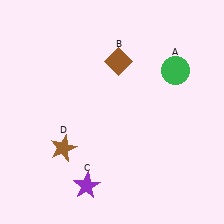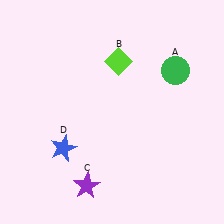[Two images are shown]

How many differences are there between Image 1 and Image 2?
There are 2 differences between the two images.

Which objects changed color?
B changed from brown to lime. D changed from brown to blue.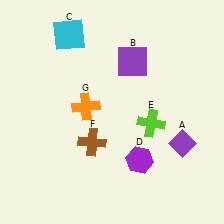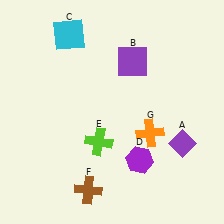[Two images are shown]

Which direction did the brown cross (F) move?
The brown cross (F) moved down.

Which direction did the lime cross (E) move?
The lime cross (E) moved left.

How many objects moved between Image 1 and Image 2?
3 objects moved between the two images.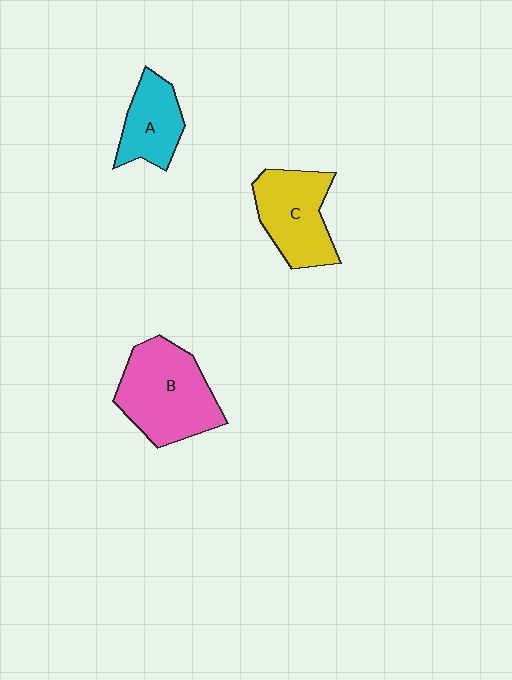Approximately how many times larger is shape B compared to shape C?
Approximately 1.3 times.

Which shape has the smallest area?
Shape A (cyan).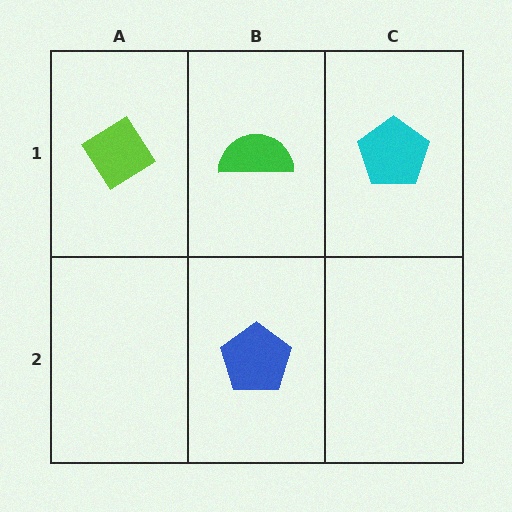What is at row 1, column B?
A green semicircle.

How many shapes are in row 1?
3 shapes.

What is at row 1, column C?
A cyan pentagon.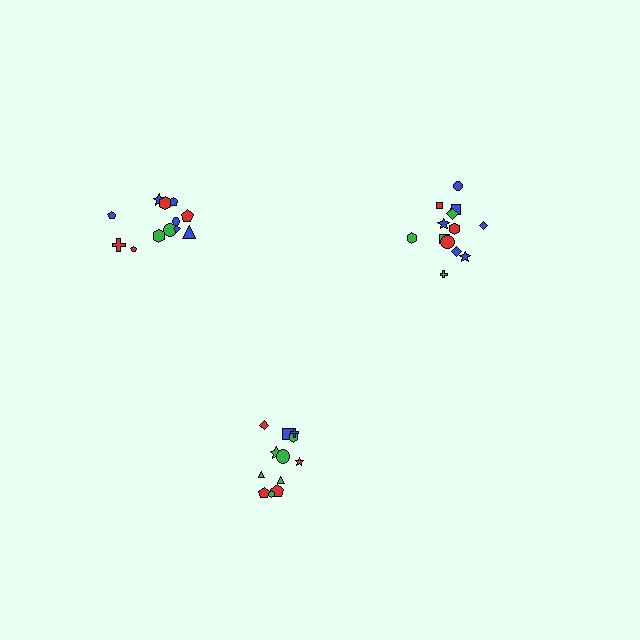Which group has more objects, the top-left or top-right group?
The top-right group.